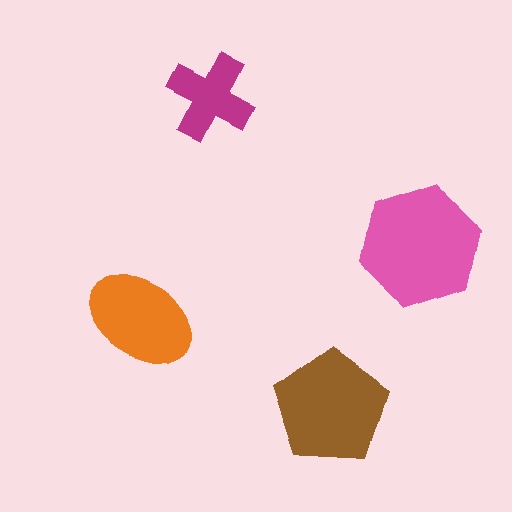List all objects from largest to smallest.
The pink hexagon, the brown pentagon, the orange ellipse, the magenta cross.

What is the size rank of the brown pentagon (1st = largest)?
2nd.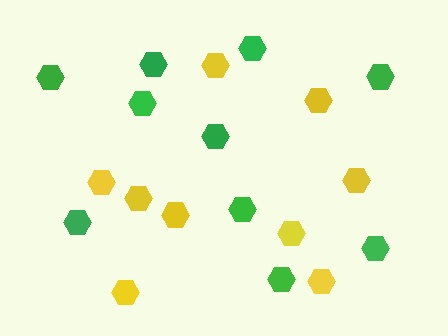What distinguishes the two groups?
There are 2 groups: one group of green hexagons (10) and one group of yellow hexagons (9).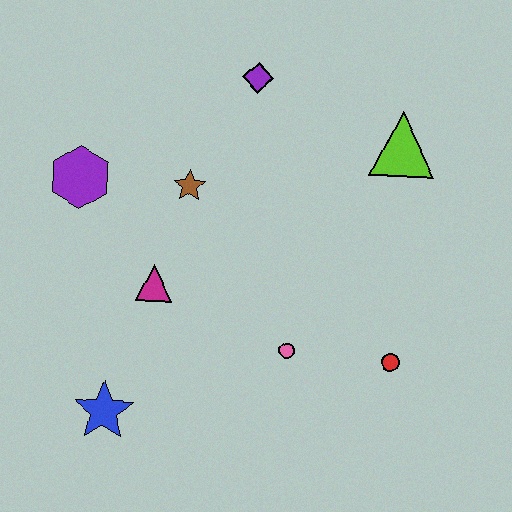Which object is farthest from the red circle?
The purple hexagon is farthest from the red circle.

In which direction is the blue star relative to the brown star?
The blue star is below the brown star.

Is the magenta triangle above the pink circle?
Yes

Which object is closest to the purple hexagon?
The brown star is closest to the purple hexagon.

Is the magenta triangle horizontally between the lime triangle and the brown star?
No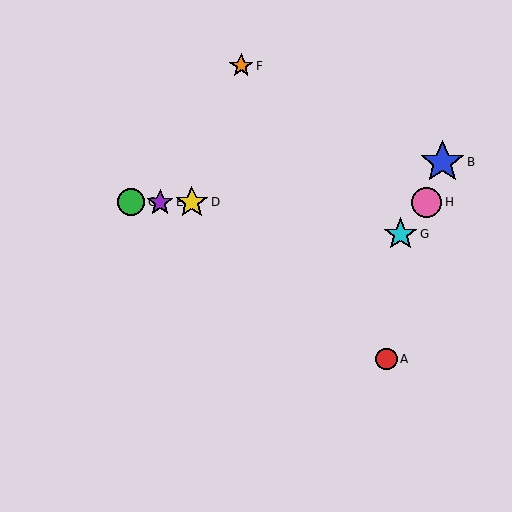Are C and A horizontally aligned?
No, C is at y≈202 and A is at y≈359.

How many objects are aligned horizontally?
4 objects (C, D, E, H) are aligned horizontally.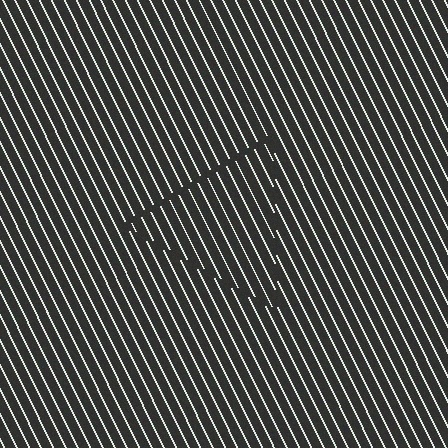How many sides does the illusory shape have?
3 sides — the line-ends trace a triangle.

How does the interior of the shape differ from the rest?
The interior of the shape contains the same grating, shifted by half a period — the contour is defined by the phase discontinuity where line-ends from the inner and outer gratings abut.